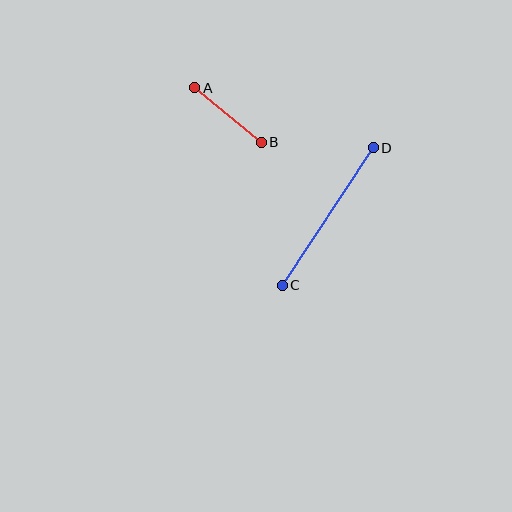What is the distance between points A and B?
The distance is approximately 86 pixels.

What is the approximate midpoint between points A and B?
The midpoint is at approximately (228, 115) pixels.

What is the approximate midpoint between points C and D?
The midpoint is at approximately (328, 216) pixels.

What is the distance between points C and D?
The distance is approximately 165 pixels.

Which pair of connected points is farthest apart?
Points C and D are farthest apart.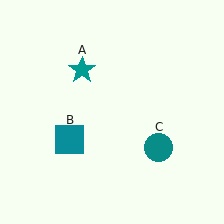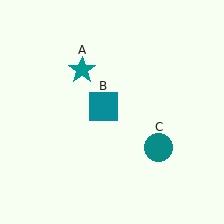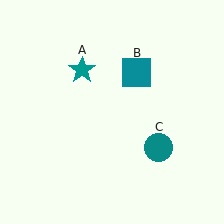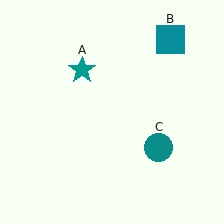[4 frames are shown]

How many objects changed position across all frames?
1 object changed position: teal square (object B).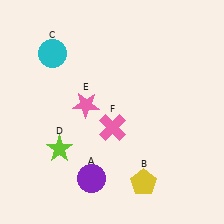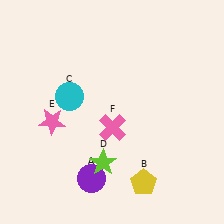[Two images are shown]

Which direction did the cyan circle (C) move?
The cyan circle (C) moved down.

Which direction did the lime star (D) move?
The lime star (D) moved right.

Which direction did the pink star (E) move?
The pink star (E) moved left.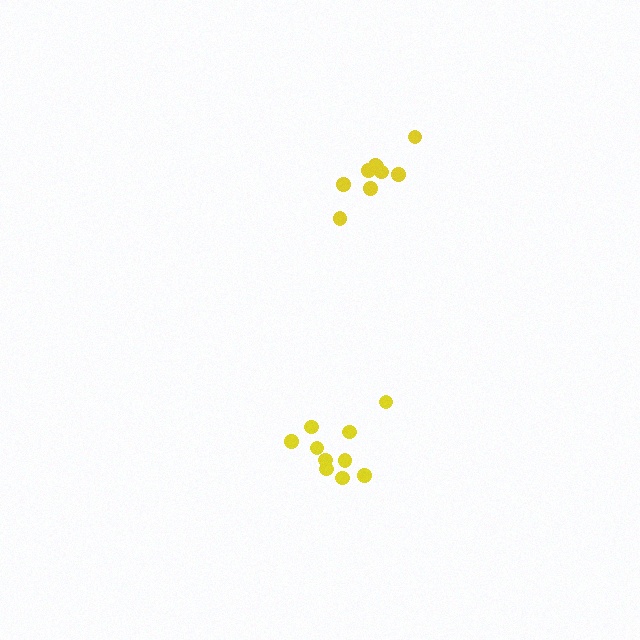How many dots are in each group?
Group 1: 10 dots, Group 2: 9 dots (19 total).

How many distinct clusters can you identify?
There are 2 distinct clusters.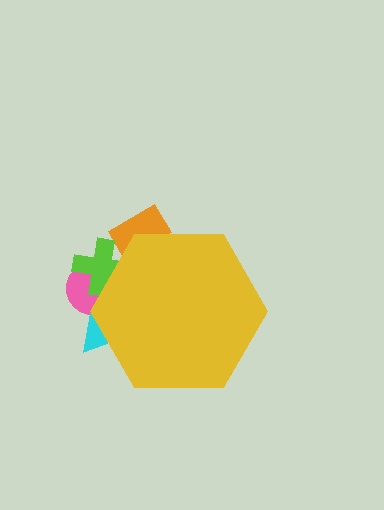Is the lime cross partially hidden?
Yes, the lime cross is partially hidden behind the yellow hexagon.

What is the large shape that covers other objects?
A yellow hexagon.